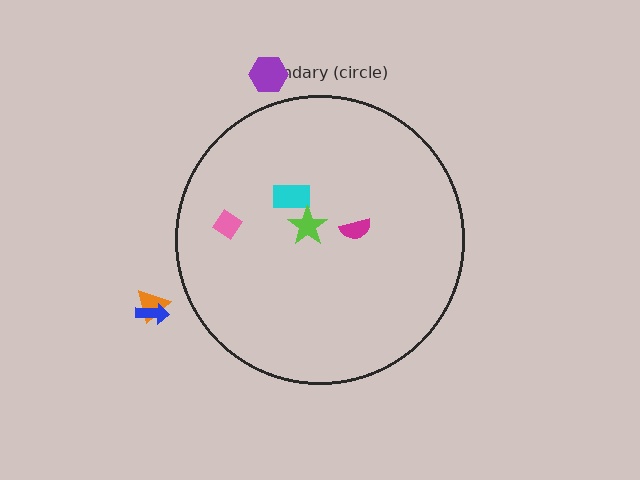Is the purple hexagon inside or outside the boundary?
Outside.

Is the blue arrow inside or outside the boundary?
Outside.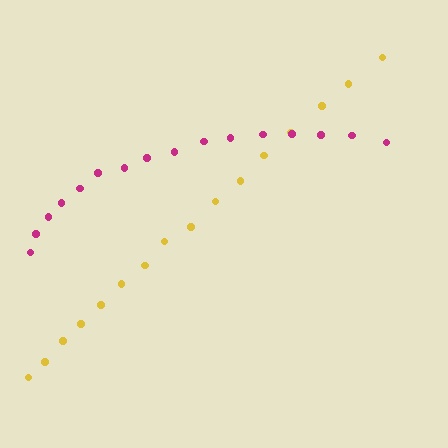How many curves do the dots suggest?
There are 2 distinct paths.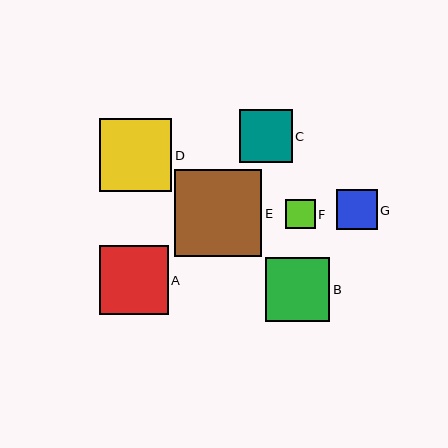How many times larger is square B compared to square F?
Square B is approximately 2.2 times the size of square F.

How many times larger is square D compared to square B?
Square D is approximately 1.1 times the size of square B.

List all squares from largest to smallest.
From largest to smallest: E, D, A, B, C, G, F.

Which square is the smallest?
Square F is the smallest with a size of approximately 29 pixels.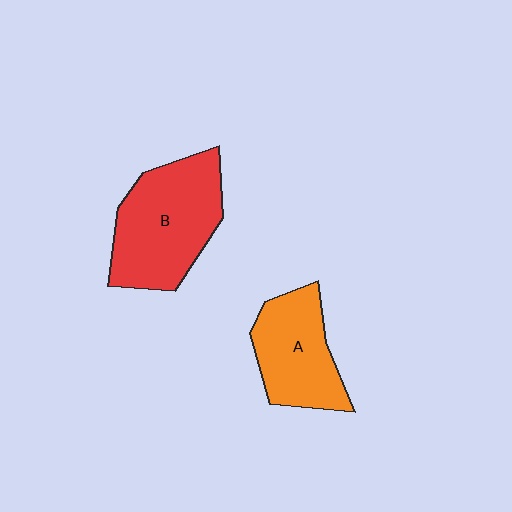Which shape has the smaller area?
Shape A (orange).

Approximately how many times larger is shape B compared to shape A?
Approximately 1.3 times.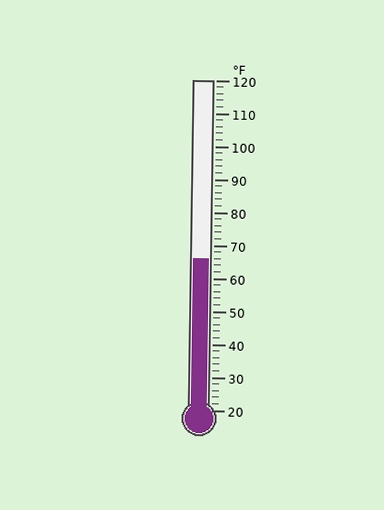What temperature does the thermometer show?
The thermometer shows approximately 66°F.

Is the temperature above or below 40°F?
The temperature is above 40°F.